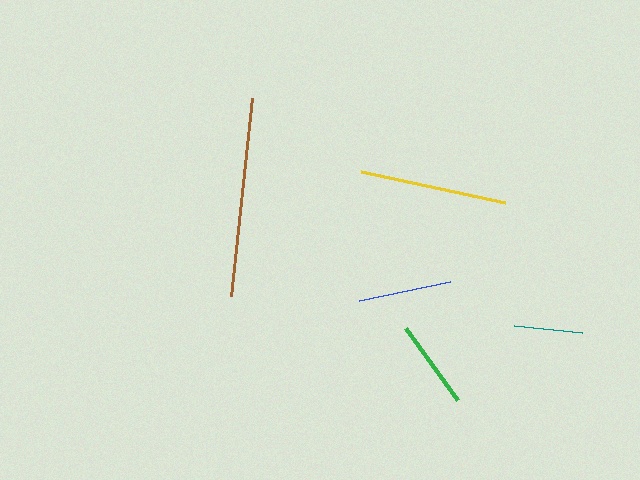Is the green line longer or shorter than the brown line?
The brown line is longer than the green line.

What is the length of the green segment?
The green segment is approximately 89 pixels long.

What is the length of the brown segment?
The brown segment is approximately 199 pixels long.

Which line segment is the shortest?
The teal line is the shortest at approximately 68 pixels.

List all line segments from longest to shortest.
From longest to shortest: brown, yellow, blue, green, teal.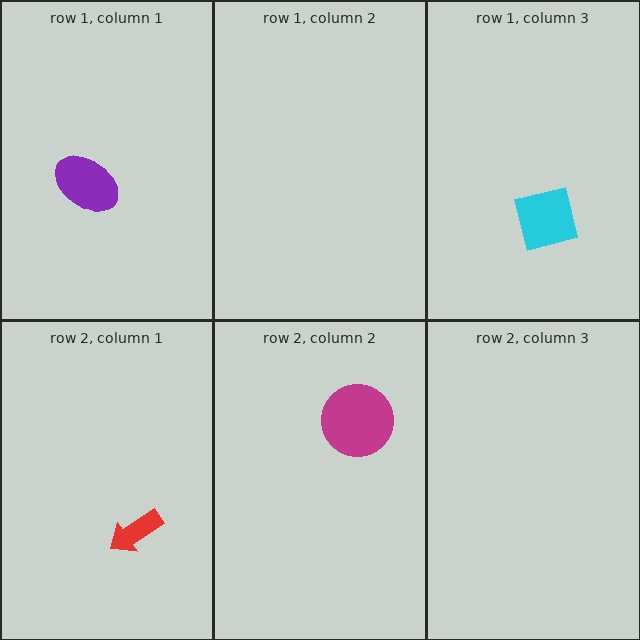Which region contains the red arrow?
The row 2, column 1 region.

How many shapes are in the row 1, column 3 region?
1.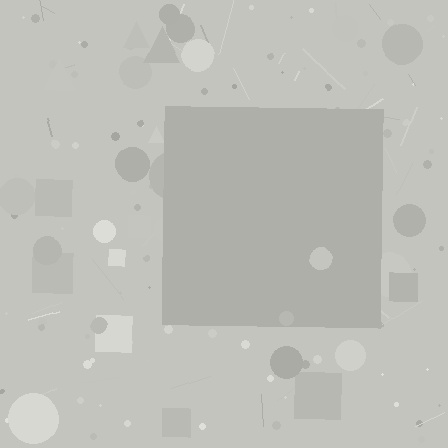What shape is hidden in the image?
A square is hidden in the image.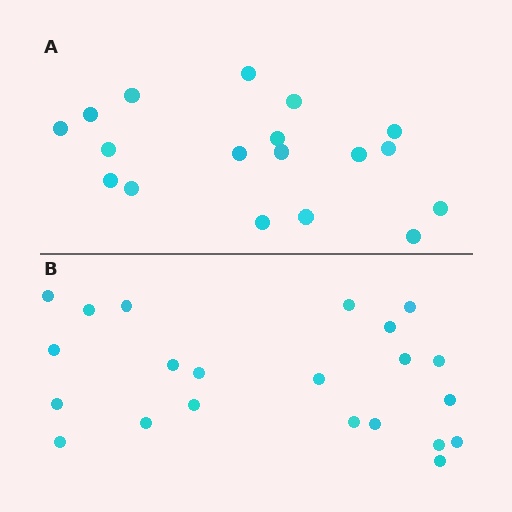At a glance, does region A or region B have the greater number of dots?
Region B (the bottom region) has more dots.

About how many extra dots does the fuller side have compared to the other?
Region B has about 4 more dots than region A.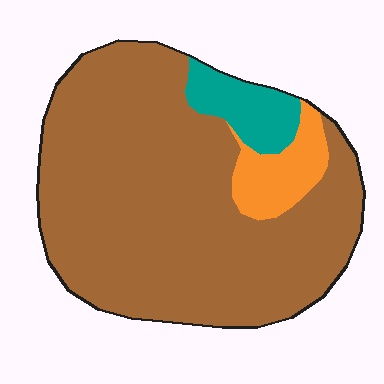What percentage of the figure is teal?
Teal takes up about one tenth (1/10) of the figure.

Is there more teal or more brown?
Brown.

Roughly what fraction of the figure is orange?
Orange covers around 10% of the figure.